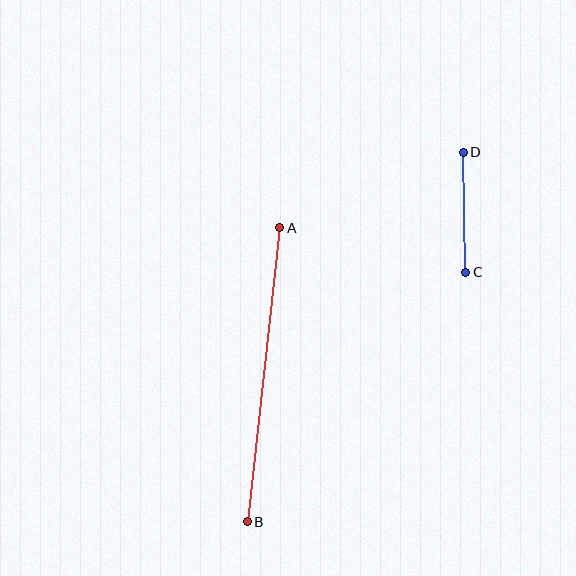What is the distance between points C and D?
The distance is approximately 120 pixels.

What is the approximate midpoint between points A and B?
The midpoint is at approximately (263, 375) pixels.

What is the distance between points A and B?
The distance is approximately 296 pixels.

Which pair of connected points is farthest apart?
Points A and B are farthest apart.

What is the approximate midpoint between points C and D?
The midpoint is at approximately (464, 212) pixels.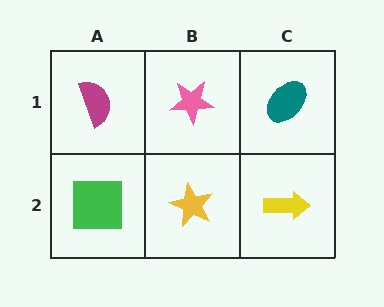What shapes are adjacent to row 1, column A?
A green square (row 2, column A), a pink star (row 1, column B).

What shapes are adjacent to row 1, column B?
A yellow star (row 2, column B), a magenta semicircle (row 1, column A), a teal ellipse (row 1, column C).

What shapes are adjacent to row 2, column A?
A magenta semicircle (row 1, column A), a yellow star (row 2, column B).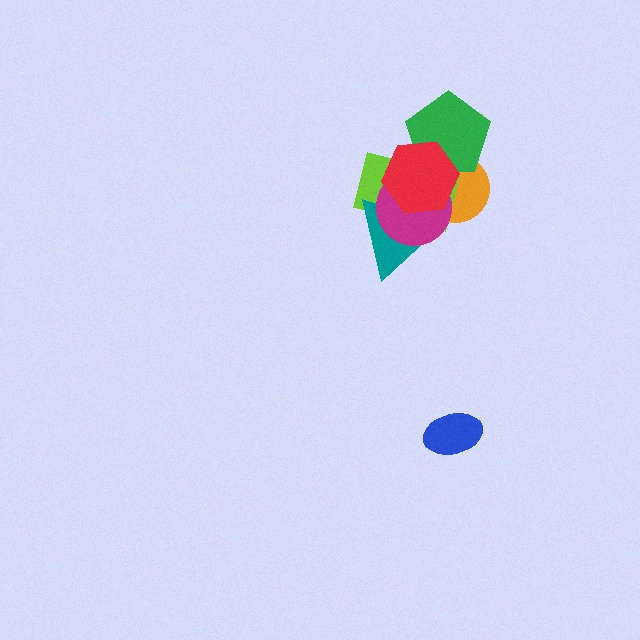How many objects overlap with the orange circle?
4 objects overlap with the orange circle.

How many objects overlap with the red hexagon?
5 objects overlap with the red hexagon.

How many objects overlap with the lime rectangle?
5 objects overlap with the lime rectangle.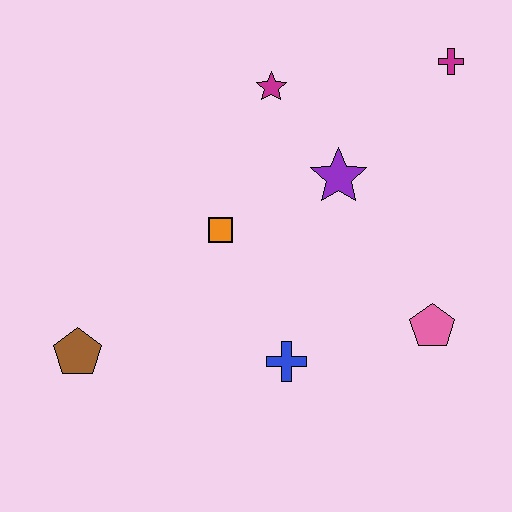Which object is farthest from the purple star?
The brown pentagon is farthest from the purple star.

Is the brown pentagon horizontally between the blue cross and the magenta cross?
No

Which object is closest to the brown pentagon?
The orange square is closest to the brown pentagon.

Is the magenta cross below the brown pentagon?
No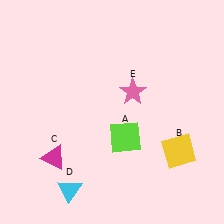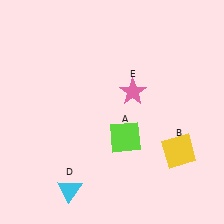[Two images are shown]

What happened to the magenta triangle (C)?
The magenta triangle (C) was removed in Image 2. It was in the bottom-left area of Image 1.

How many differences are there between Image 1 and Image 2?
There is 1 difference between the two images.